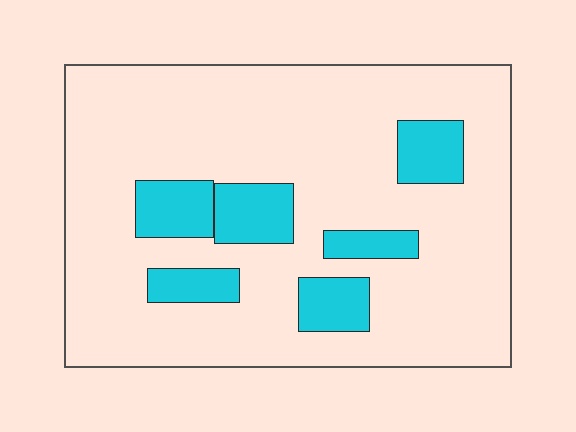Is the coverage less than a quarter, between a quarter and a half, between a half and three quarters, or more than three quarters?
Less than a quarter.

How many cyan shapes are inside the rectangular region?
6.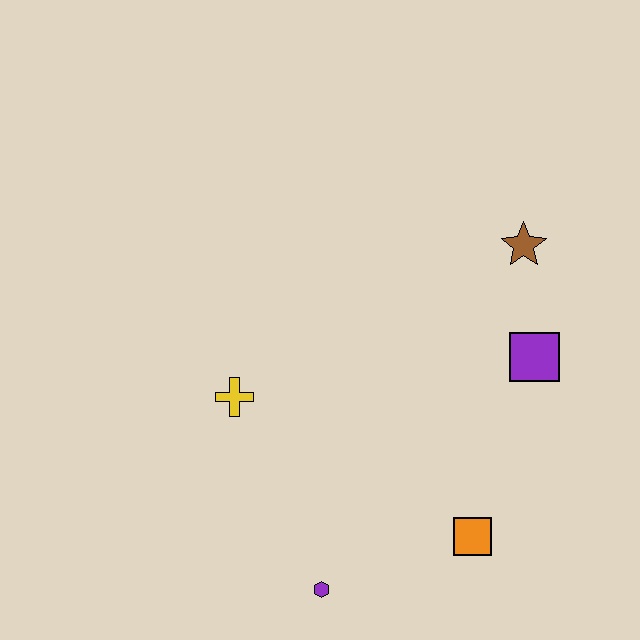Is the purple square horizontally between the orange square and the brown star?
No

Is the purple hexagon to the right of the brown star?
No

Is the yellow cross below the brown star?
Yes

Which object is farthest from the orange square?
The brown star is farthest from the orange square.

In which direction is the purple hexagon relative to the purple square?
The purple hexagon is below the purple square.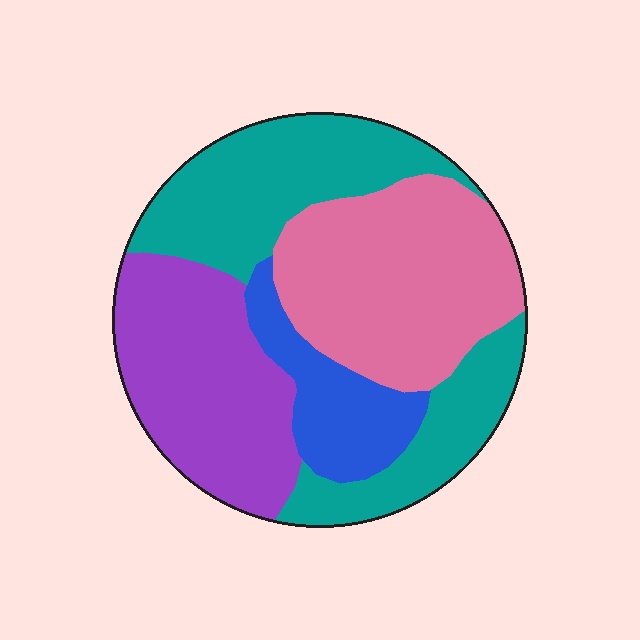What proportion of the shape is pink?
Pink covers 29% of the shape.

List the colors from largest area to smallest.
From largest to smallest: teal, pink, purple, blue.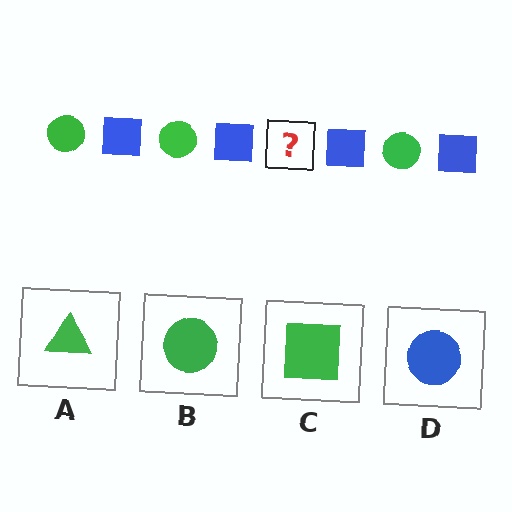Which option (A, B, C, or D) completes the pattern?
B.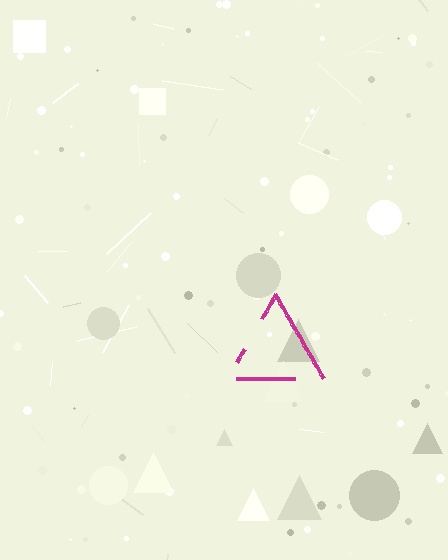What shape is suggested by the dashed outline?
The dashed outline suggests a triangle.